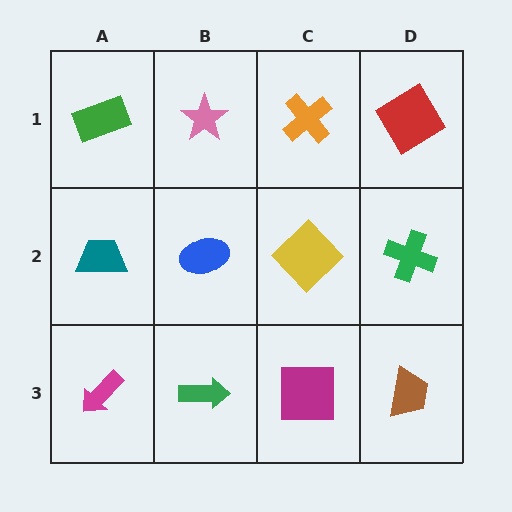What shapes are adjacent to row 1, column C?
A yellow diamond (row 2, column C), a pink star (row 1, column B), a red diamond (row 1, column D).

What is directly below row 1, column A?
A teal trapezoid.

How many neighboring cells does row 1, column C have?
3.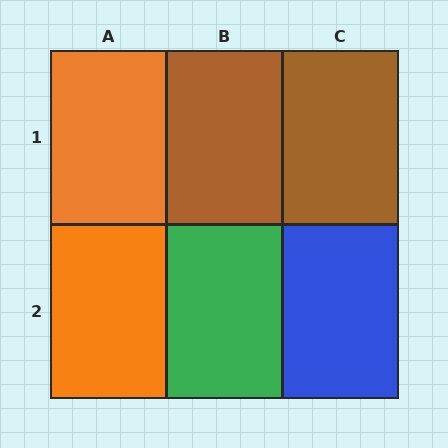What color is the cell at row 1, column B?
Brown.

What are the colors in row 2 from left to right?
Orange, green, blue.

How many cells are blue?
1 cell is blue.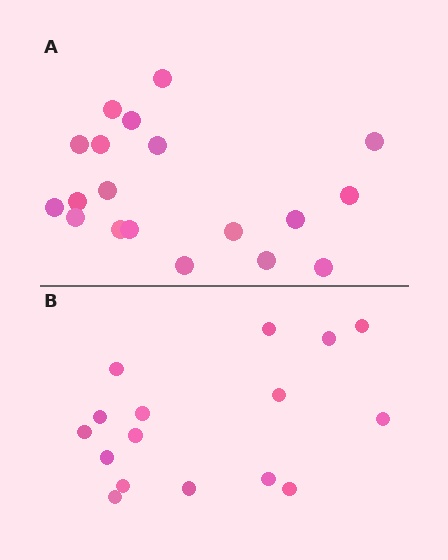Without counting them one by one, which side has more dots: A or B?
Region A (the top region) has more dots.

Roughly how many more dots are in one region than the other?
Region A has just a few more — roughly 2 or 3 more dots than region B.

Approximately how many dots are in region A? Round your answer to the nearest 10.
About 20 dots. (The exact count is 19, which rounds to 20.)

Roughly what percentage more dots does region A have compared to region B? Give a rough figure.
About 20% more.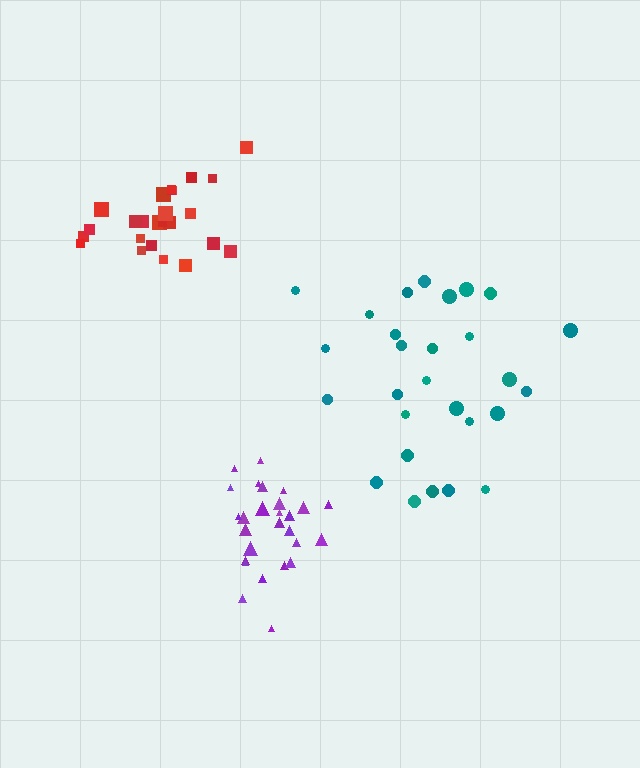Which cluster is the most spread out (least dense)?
Teal.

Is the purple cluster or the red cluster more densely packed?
Purple.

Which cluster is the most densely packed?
Purple.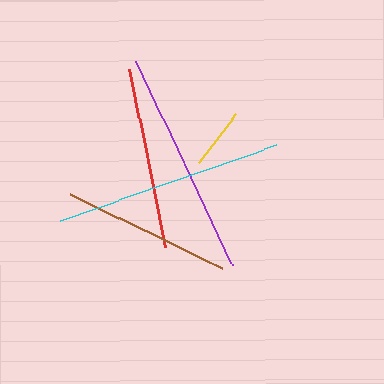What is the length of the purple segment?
The purple segment is approximately 224 pixels long.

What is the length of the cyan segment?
The cyan segment is approximately 228 pixels long.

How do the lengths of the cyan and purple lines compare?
The cyan and purple lines are approximately the same length.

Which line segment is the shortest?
The yellow line is the shortest at approximately 63 pixels.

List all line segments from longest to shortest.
From longest to shortest: cyan, purple, red, brown, yellow.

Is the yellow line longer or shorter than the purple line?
The purple line is longer than the yellow line.